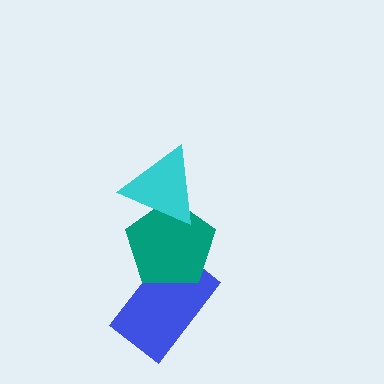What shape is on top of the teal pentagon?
The cyan triangle is on top of the teal pentagon.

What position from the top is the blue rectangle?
The blue rectangle is 3rd from the top.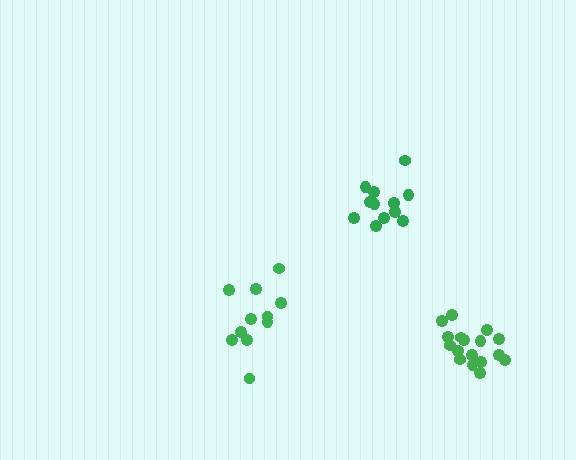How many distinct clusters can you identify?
There are 3 distinct clusters.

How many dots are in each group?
Group 1: 12 dots, Group 2: 11 dots, Group 3: 17 dots (40 total).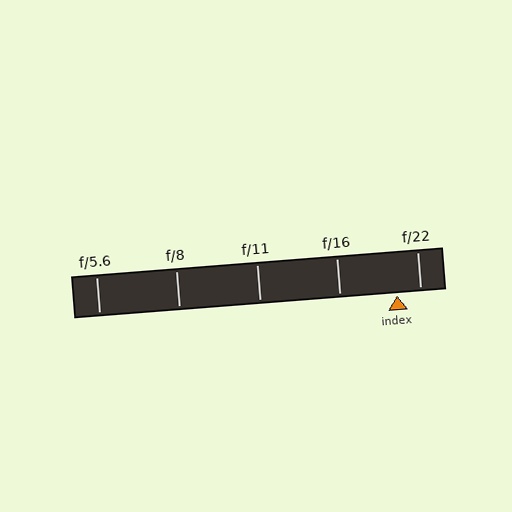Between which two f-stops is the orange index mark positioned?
The index mark is between f/16 and f/22.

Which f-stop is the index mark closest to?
The index mark is closest to f/22.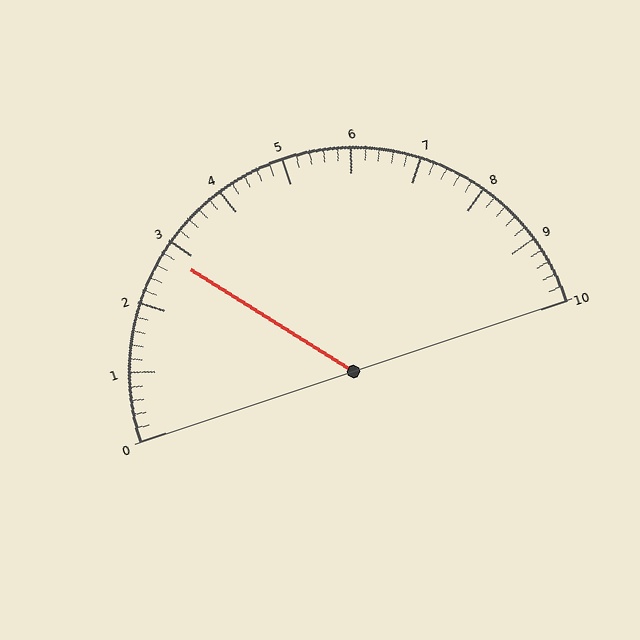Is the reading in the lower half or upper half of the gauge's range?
The reading is in the lower half of the range (0 to 10).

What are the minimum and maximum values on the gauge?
The gauge ranges from 0 to 10.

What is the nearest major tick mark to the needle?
The nearest major tick mark is 3.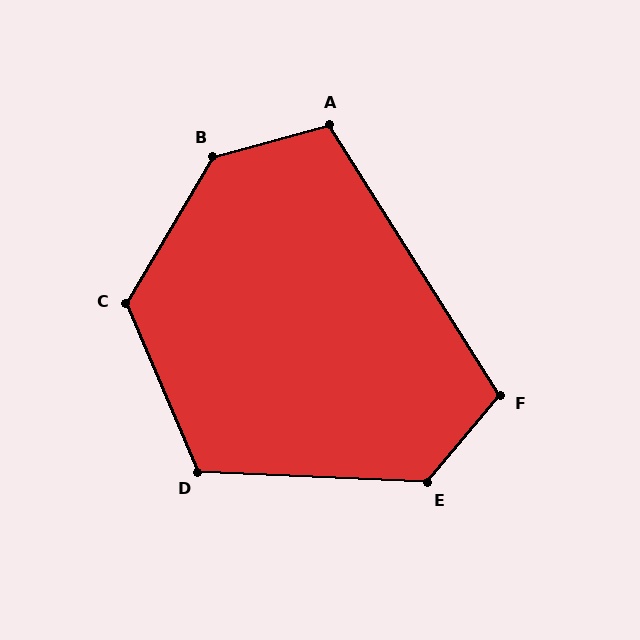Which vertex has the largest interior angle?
B, at approximately 136 degrees.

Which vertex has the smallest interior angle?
A, at approximately 107 degrees.